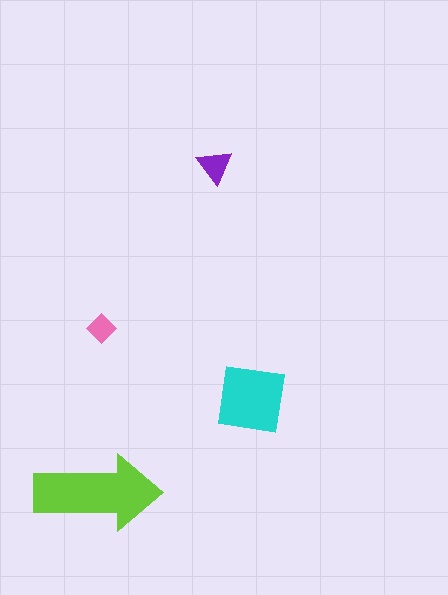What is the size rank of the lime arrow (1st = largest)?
1st.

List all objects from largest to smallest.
The lime arrow, the cyan square, the purple triangle, the pink diamond.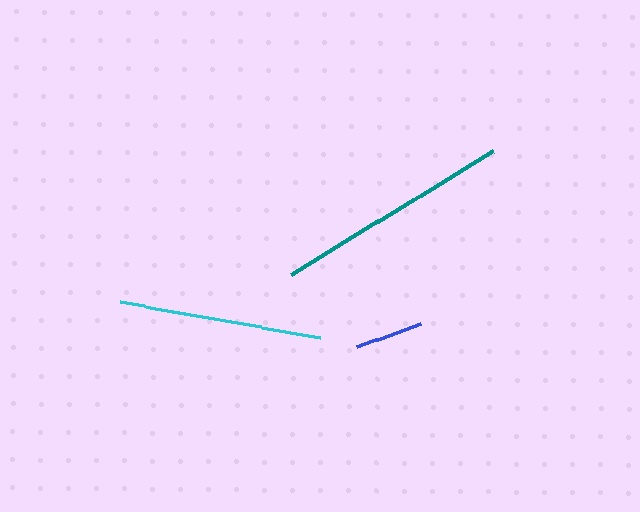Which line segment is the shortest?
The blue line is the shortest at approximately 68 pixels.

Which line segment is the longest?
The teal line is the longest at approximately 236 pixels.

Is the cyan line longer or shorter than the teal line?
The teal line is longer than the cyan line.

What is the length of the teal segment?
The teal segment is approximately 236 pixels long.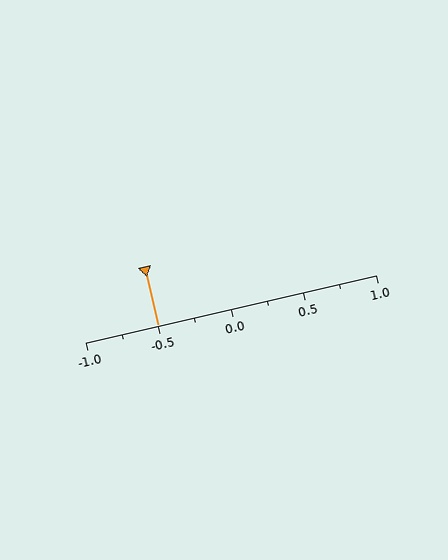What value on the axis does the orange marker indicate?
The marker indicates approximately -0.5.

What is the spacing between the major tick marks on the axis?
The major ticks are spaced 0.5 apart.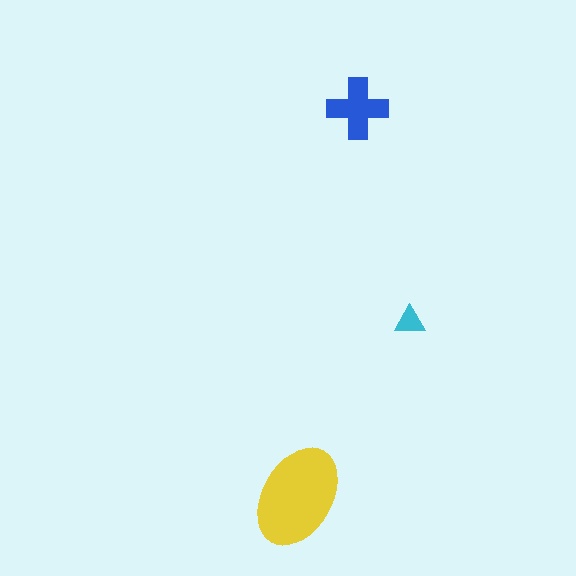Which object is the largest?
The yellow ellipse.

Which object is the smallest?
The cyan triangle.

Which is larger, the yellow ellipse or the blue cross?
The yellow ellipse.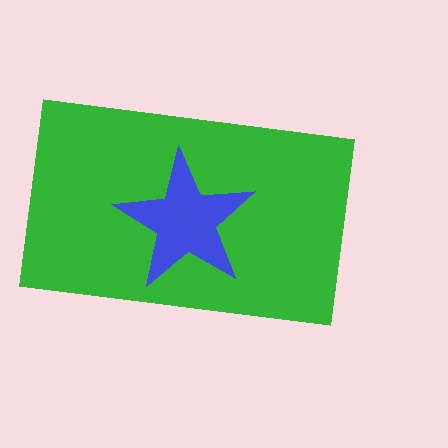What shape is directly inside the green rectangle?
The blue star.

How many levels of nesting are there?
2.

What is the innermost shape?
The blue star.